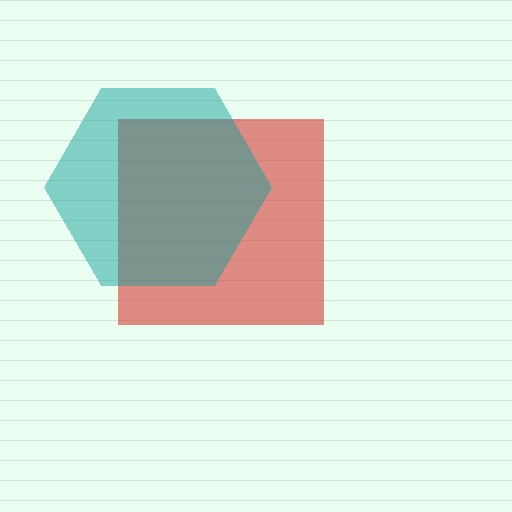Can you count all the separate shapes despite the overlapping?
Yes, there are 2 separate shapes.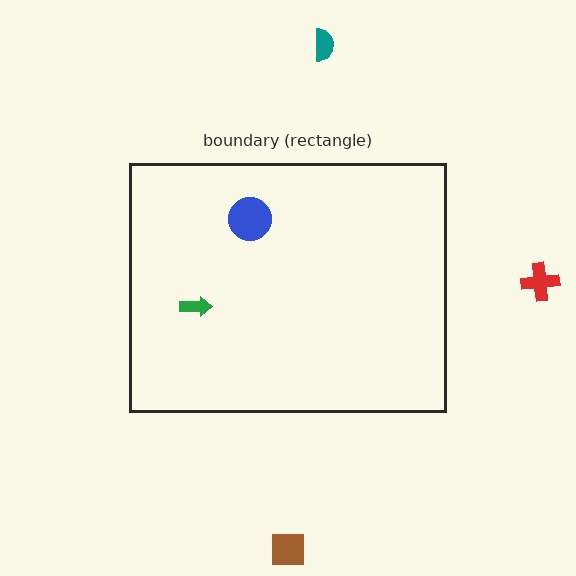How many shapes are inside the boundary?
2 inside, 3 outside.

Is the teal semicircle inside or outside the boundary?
Outside.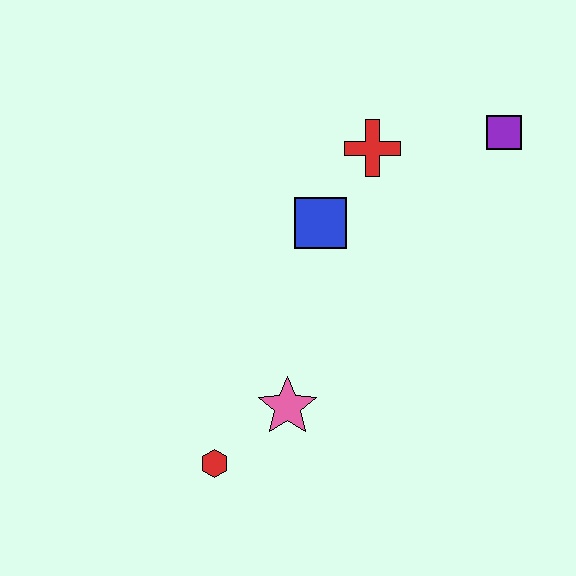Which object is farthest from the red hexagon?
The purple square is farthest from the red hexagon.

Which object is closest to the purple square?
The red cross is closest to the purple square.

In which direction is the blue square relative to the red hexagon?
The blue square is above the red hexagon.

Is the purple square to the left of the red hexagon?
No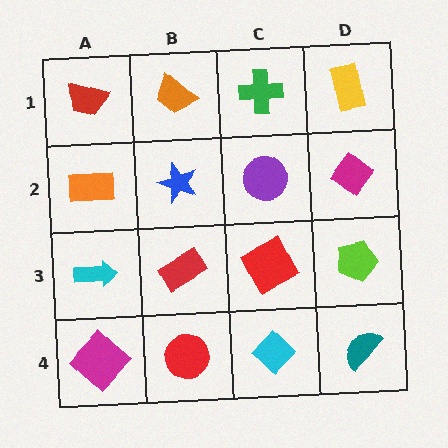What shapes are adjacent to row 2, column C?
A green cross (row 1, column C), a red square (row 3, column C), a blue star (row 2, column B), a magenta diamond (row 2, column D).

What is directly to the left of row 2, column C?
A blue star.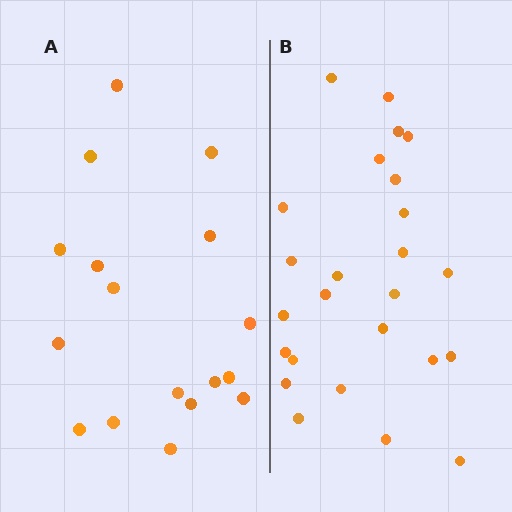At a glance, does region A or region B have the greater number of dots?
Region B (the right region) has more dots.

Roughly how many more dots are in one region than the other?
Region B has roughly 8 or so more dots than region A.